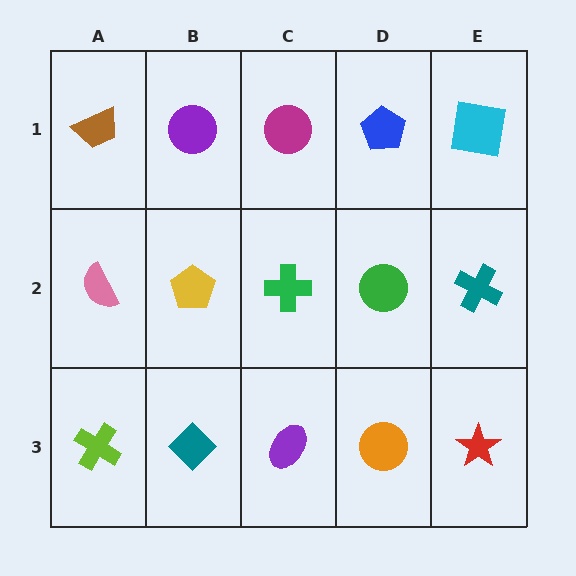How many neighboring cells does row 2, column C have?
4.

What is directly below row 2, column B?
A teal diamond.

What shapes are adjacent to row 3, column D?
A green circle (row 2, column D), a purple ellipse (row 3, column C), a red star (row 3, column E).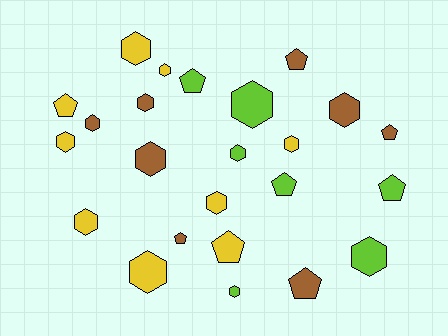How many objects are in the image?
There are 24 objects.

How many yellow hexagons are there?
There are 7 yellow hexagons.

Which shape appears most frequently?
Hexagon, with 15 objects.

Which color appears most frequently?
Yellow, with 9 objects.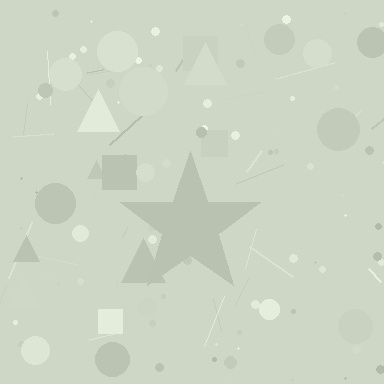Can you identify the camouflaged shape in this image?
The camouflaged shape is a star.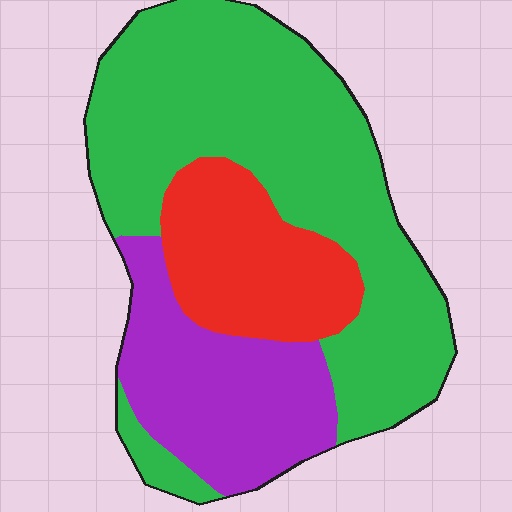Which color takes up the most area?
Green, at roughly 55%.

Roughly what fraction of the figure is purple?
Purple takes up less than a quarter of the figure.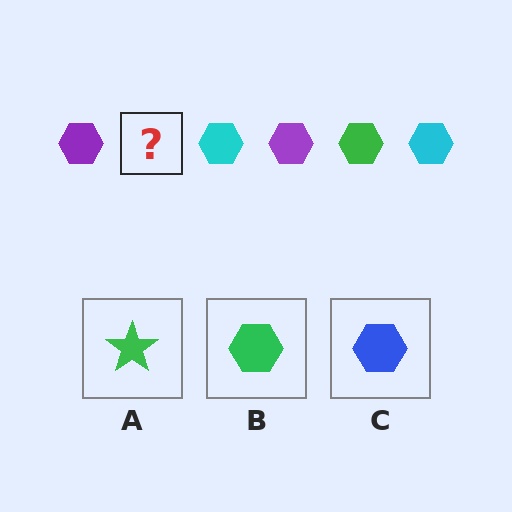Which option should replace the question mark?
Option B.